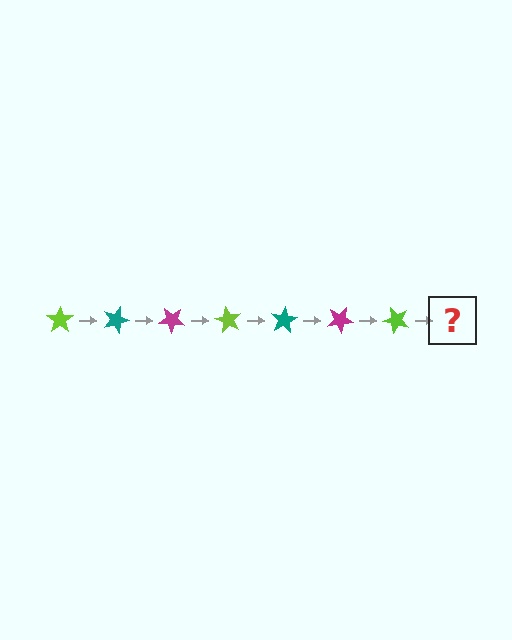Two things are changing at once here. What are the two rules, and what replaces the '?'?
The two rules are that it rotates 20 degrees each step and the color cycles through lime, teal, and magenta. The '?' should be a teal star, rotated 140 degrees from the start.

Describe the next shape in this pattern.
It should be a teal star, rotated 140 degrees from the start.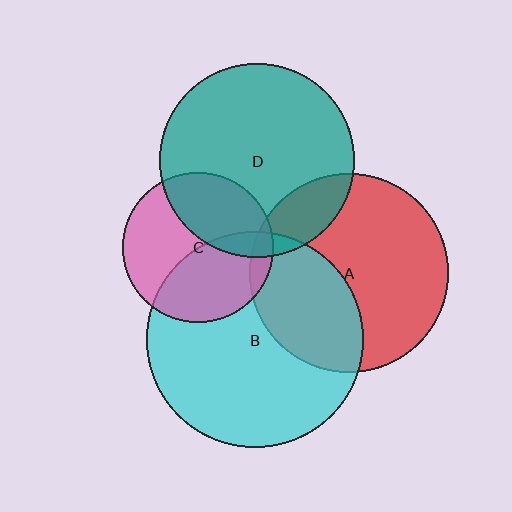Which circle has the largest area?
Circle B (cyan).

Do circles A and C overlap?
Yes.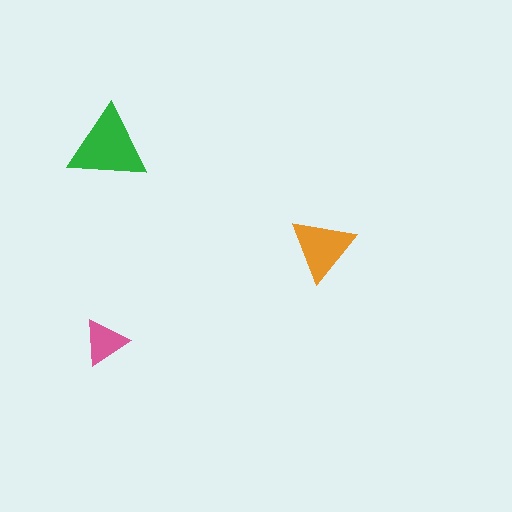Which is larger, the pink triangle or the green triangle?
The green one.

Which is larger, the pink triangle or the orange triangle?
The orange one.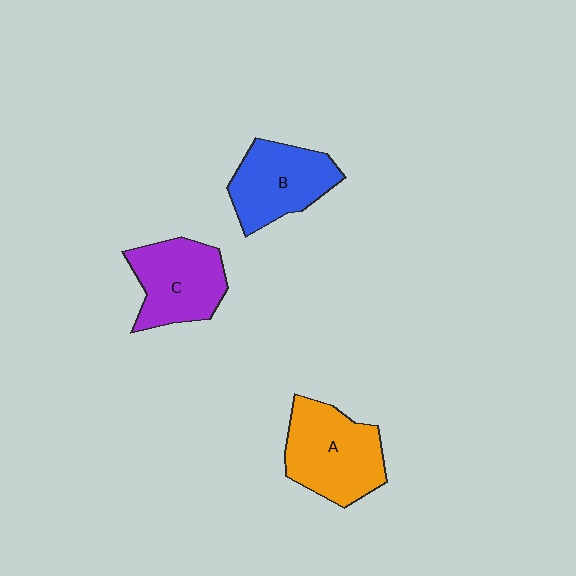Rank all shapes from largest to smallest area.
From largest to smallest: A (orange), C (purple), B (blue).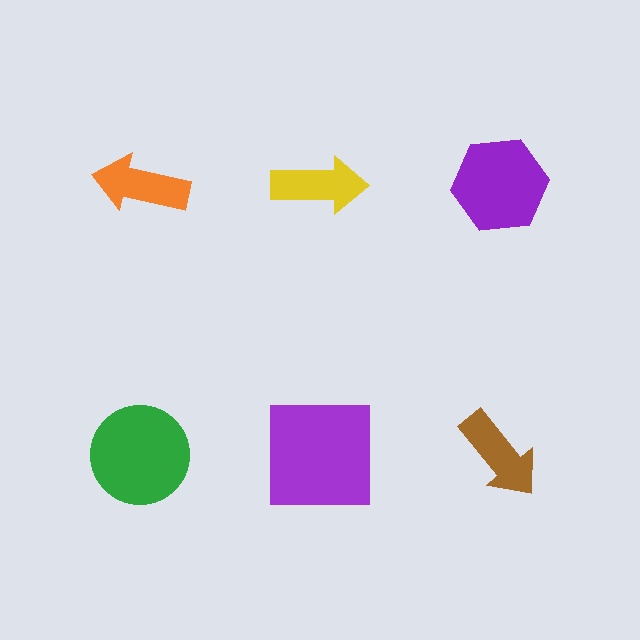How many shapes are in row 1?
3 shapes.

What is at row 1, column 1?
An orange arrow.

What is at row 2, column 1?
A green circle.